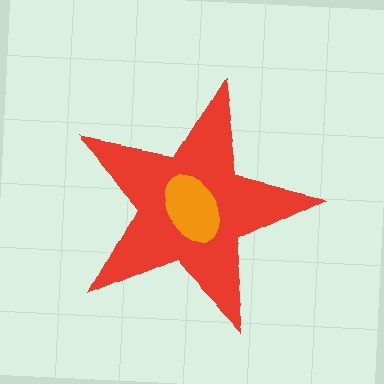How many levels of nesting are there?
2.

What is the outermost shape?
The red star.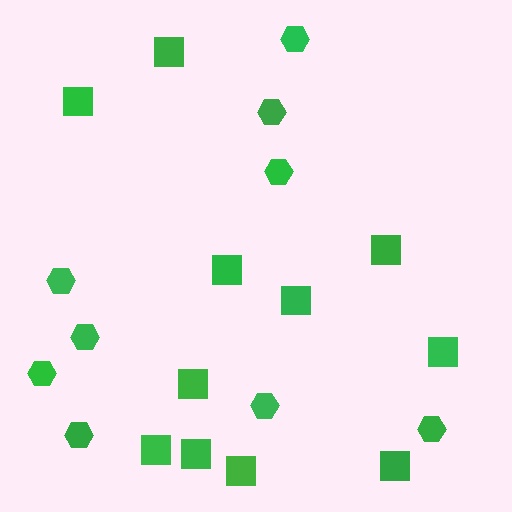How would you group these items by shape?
There are 2 groups: one group of hexagons (9) and one group of squares (11).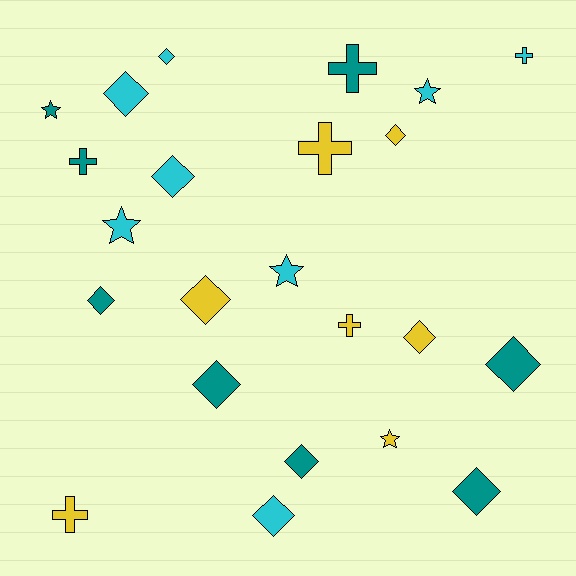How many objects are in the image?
There are 23 objects.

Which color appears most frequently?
Teal, with 8 objects.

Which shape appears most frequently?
Diamond, with 12 objects.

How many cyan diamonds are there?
There are 4 cyan diamonds.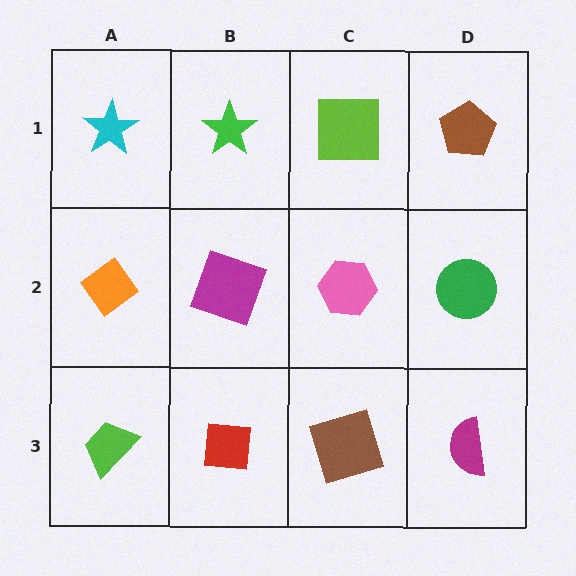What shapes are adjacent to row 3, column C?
A pink hexagon (row 2, column C), a red square (row 3, column B), a magenta semicircle (row 3, column D).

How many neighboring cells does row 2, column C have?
4.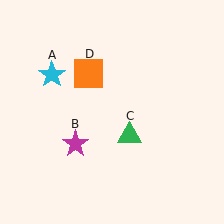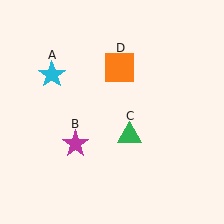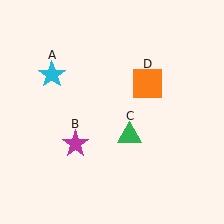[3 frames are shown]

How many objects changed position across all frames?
1 object changed position: orange square (object D).